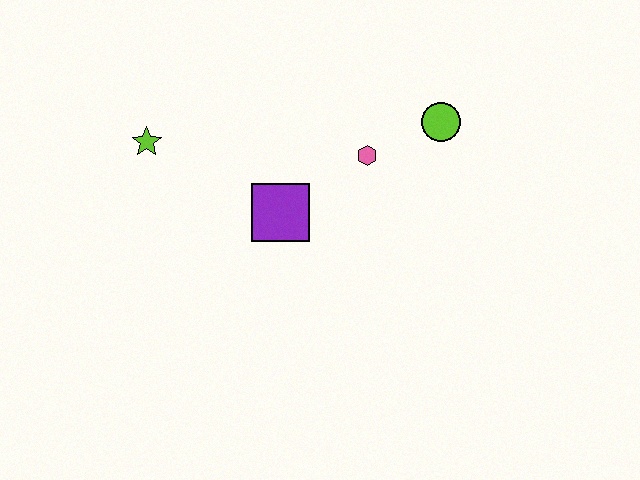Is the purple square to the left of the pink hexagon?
Yes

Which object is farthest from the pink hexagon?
The lime star is farthest from the pink hexagon.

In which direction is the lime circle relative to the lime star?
The lime circle is to the right of the lime star.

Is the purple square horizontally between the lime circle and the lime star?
Yes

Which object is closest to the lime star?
The purple square is closest to the lime star.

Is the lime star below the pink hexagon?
No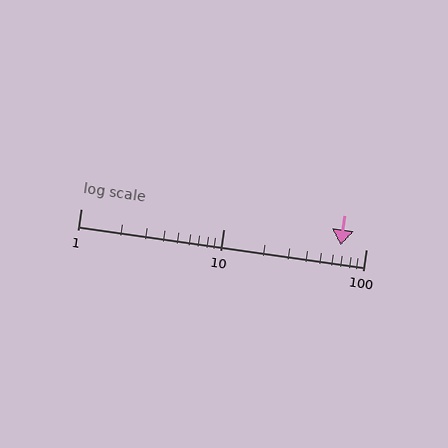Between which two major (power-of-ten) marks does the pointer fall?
The pointer is between 10 and 100.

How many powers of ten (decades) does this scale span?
The scale spans 2 decades, from 1 to 100.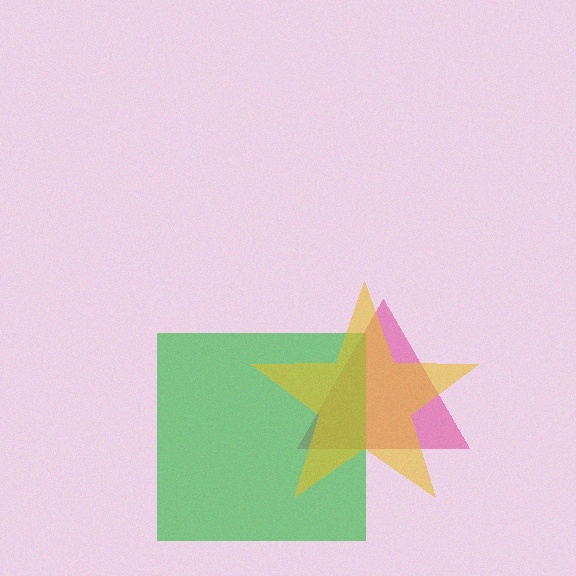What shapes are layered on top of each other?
The layered shapes are: a magenta triangle, a green square, a yellow star.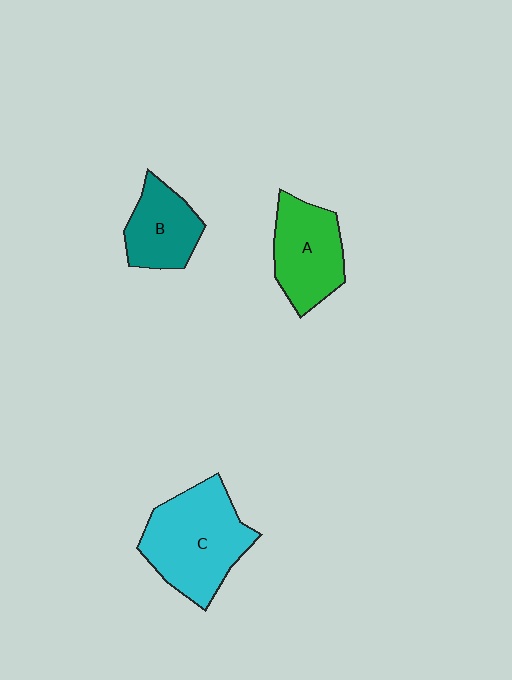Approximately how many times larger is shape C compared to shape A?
Approximately 1.4 times.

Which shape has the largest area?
Shape C (cyan).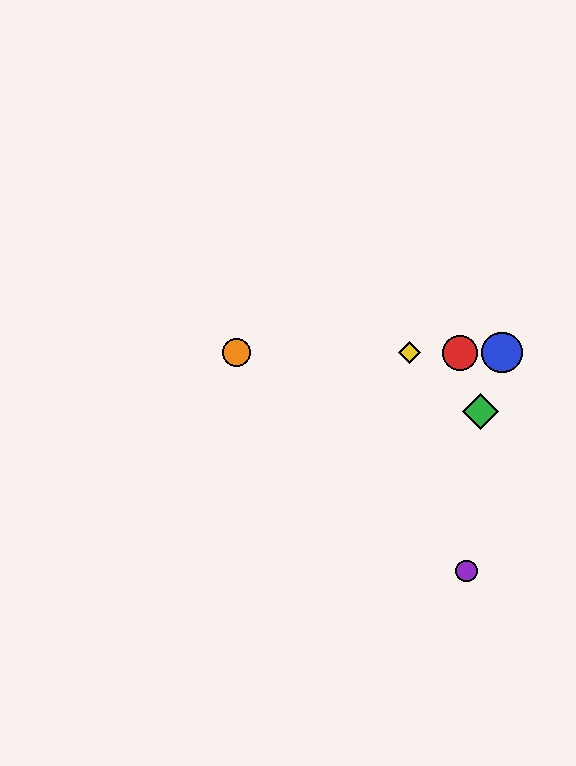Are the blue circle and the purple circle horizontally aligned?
No, the blue circle is at y≈353 and the purple circle is at y≈571.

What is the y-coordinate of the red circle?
The red circle is at y≈353.